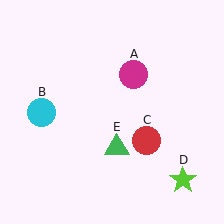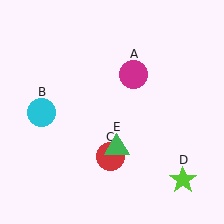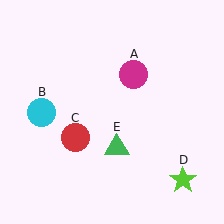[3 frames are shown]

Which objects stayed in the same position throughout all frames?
Magenta circle (object A) and cyan circle (object B) and lime star (object D) and green triangle (object E) remained stationary.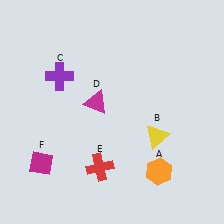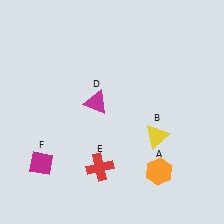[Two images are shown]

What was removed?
The purple cross (C) was removed in Image 2.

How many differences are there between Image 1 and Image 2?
There is 1 difference between the two images.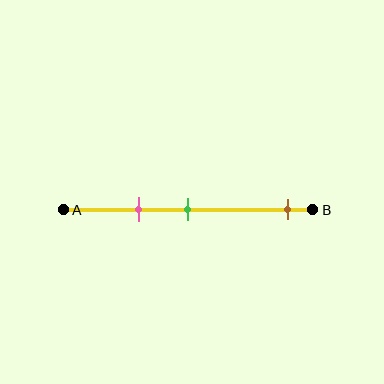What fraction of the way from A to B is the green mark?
The green mark is approximately 50% (0.5) of the way from A to B.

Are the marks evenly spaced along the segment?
No, the marks are not evenly spaced.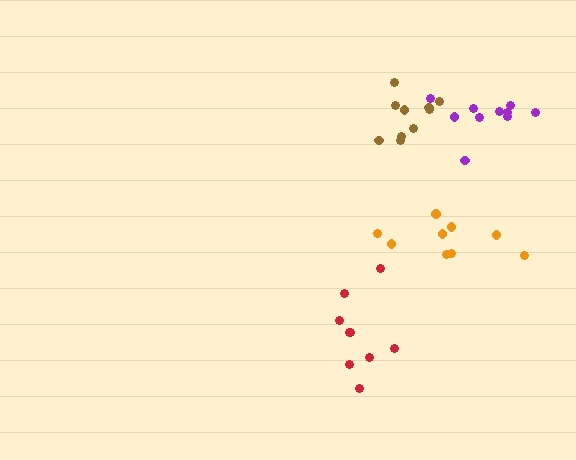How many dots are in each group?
Group 1: 9 dots, Group 2: 9 dots, Group 3: 10 dots, Group 4: 10 dots (38 total).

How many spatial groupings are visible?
There are 4 spatial groupings.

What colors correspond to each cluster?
The clusters are colored: red, orange, purple, brown.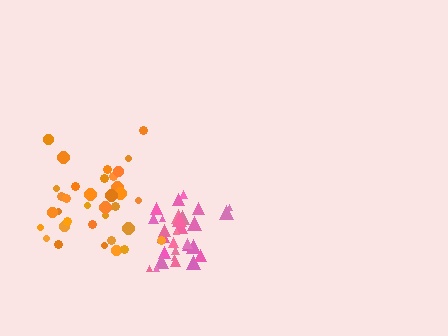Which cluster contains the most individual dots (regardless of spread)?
Orange (35).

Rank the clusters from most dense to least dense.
pink, orange.